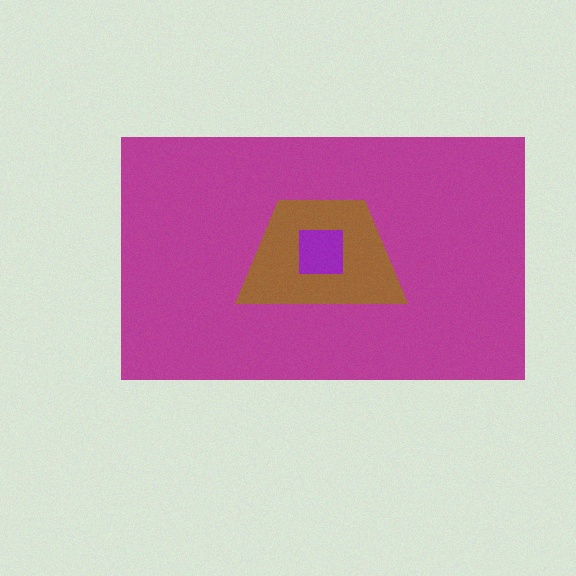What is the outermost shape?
The magenta rectangle.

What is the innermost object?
The purple square.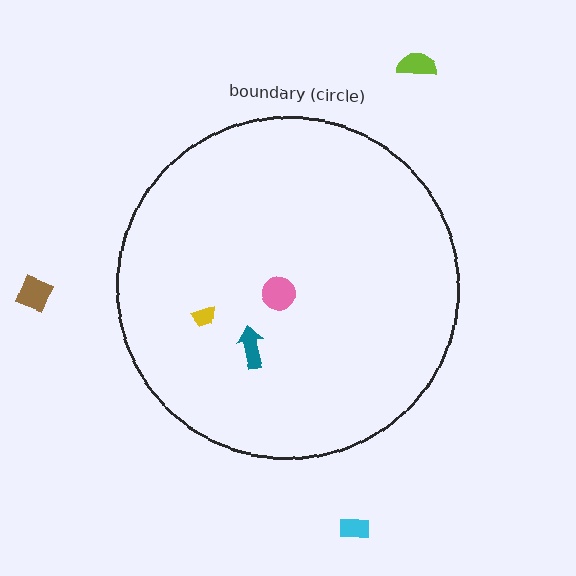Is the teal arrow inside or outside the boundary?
Inside.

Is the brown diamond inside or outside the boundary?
Outside.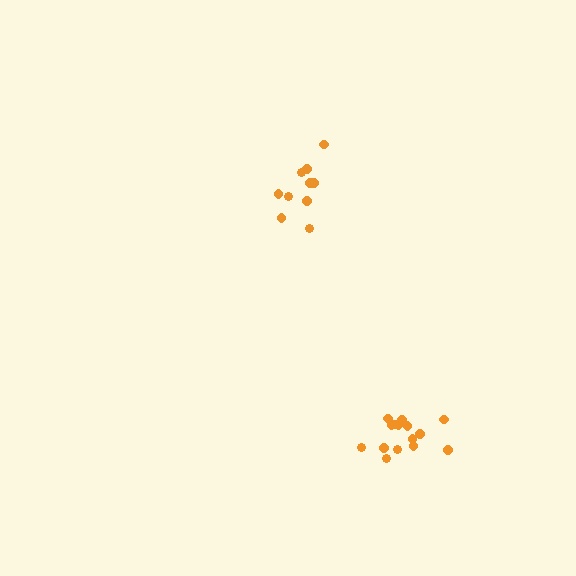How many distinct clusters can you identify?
There are 2 distinct clusters.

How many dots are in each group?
Group 1: 10 dots, Group 2: 15 dots (25 total).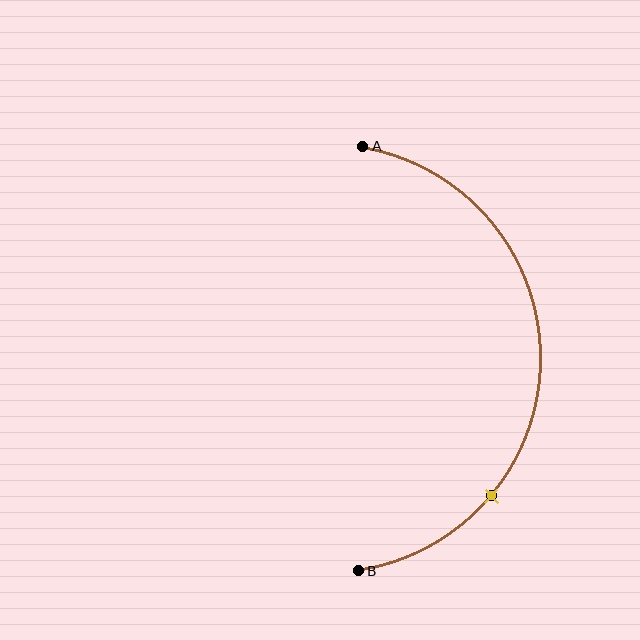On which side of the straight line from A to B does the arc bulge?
The arc bulges to the right of the straight line connecting A and B.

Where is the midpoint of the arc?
The arc midpoint is the point on the curve farthest from the straight line joining A and B. It sits to the right of that line.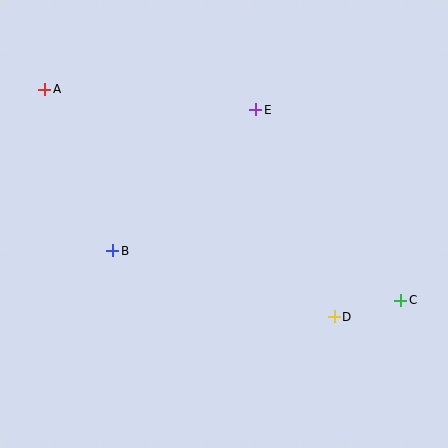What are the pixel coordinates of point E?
Point E is at (256, 110).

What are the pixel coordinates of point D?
Point D is at (334, 317).